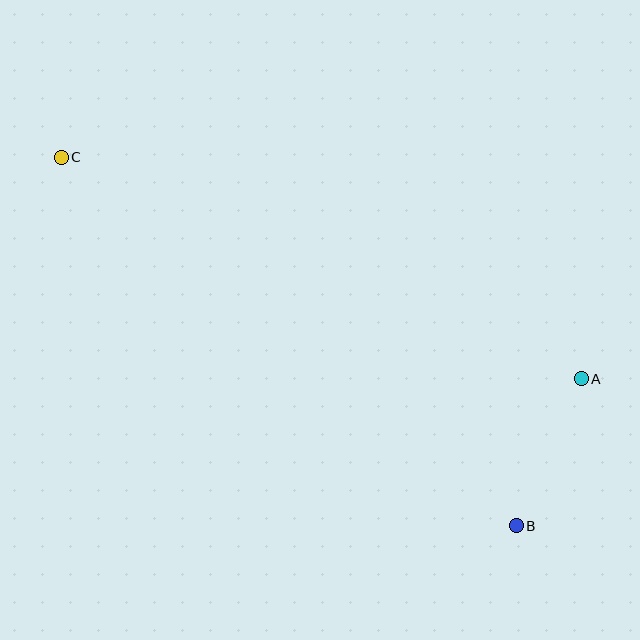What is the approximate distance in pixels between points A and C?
The distance between A and C is approximately 565 pixels.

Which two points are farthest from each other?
Points B and C are farthest from each other.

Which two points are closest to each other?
Points A and B are closest to each other.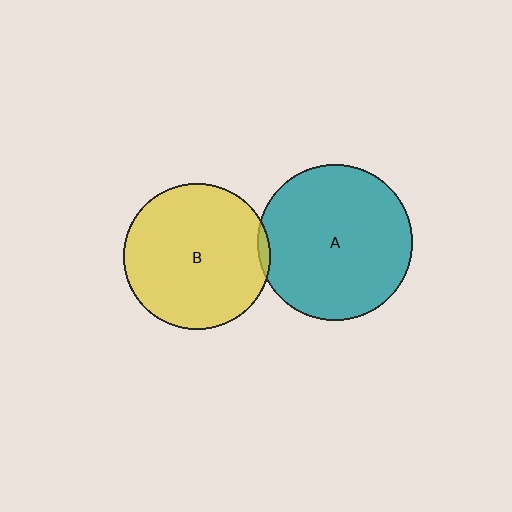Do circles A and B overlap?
Yes.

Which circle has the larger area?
Circle A (teal).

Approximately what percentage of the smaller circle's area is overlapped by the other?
Approximately 5%.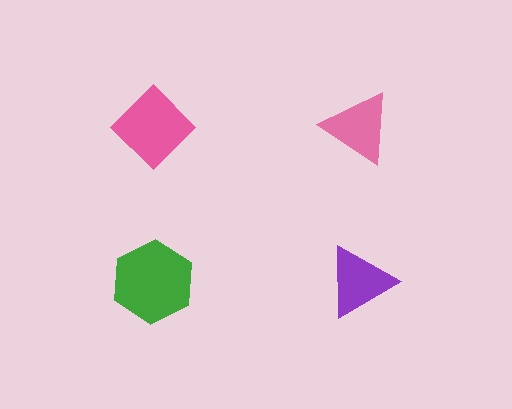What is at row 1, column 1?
A pink diamond.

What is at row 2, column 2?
A purple triangle.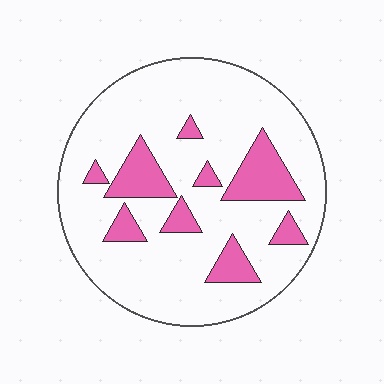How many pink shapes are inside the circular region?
9.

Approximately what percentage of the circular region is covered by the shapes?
Approximately 20%.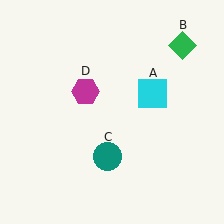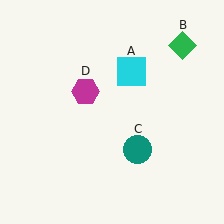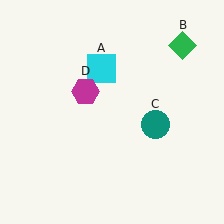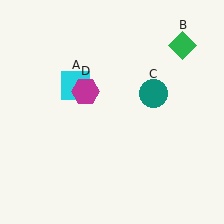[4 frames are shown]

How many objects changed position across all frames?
2 objects changed position: cyan square (object A), teal circle (object C).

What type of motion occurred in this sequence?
The cyan square (object A), teal circle (object C) rotated counterclockwise around the center of the scene.